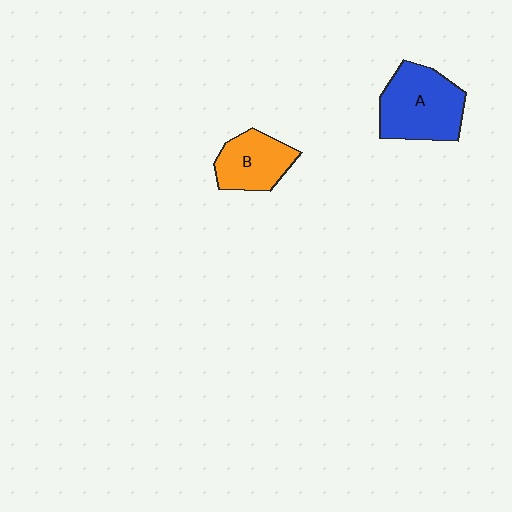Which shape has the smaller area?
Shape B (orange).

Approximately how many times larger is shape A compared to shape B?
Approximately 1.4 times.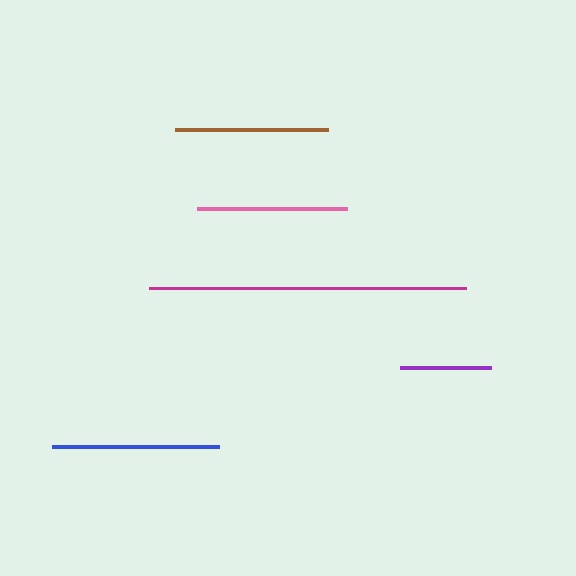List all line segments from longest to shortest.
From longest to shortest: magenta, blue, brown, pink, purple.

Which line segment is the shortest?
The purple line is the shortest at approximately 91 pixels.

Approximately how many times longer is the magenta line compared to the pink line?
The magenta line is approximately 2.1 times the length of the pink line.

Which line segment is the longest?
The magenta line is the longest at approximately 317 pixels.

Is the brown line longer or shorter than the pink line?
The brown line is longer than the pink line.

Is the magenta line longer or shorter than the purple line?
The magenta line is longer than the purple line.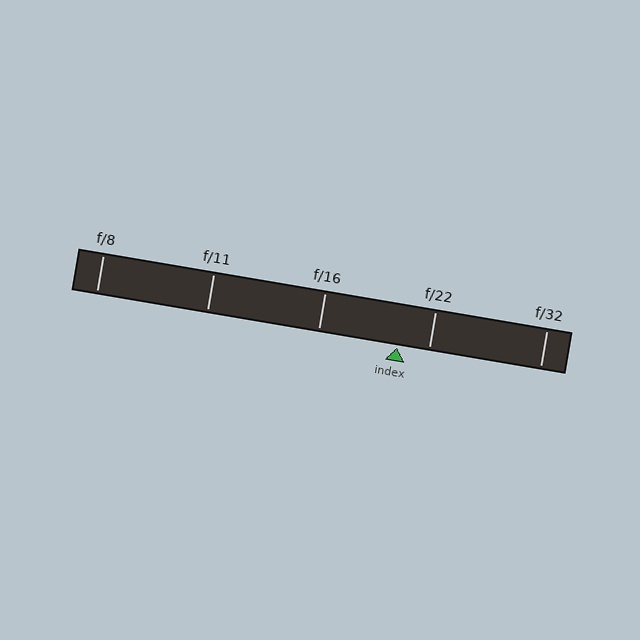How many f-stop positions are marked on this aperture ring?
There are 5 f-stop positions marked.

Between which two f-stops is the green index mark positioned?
The index mark is between f/16 and f/22.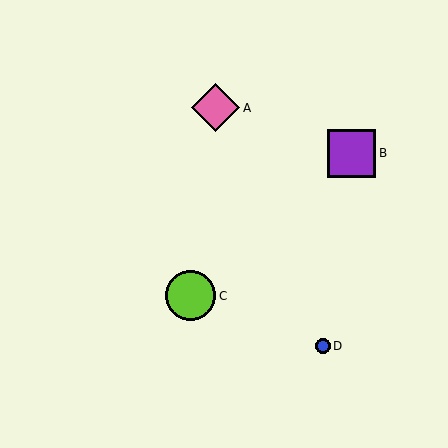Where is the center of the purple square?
The center of the purple square is at (352, 153).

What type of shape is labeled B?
Shape B is a purple square.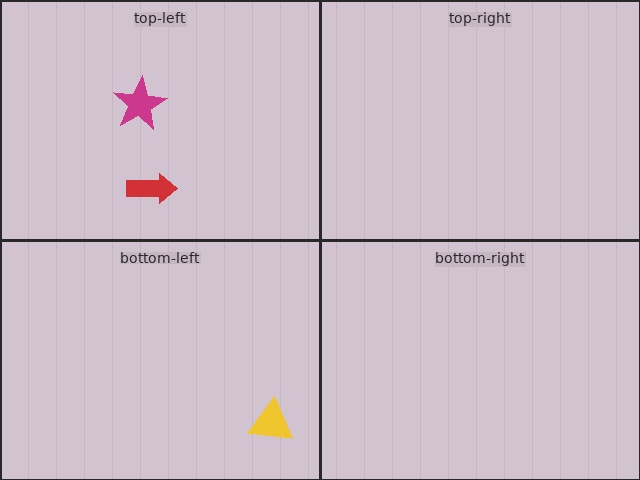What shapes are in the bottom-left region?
The yellow triangle.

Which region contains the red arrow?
The top-left region.